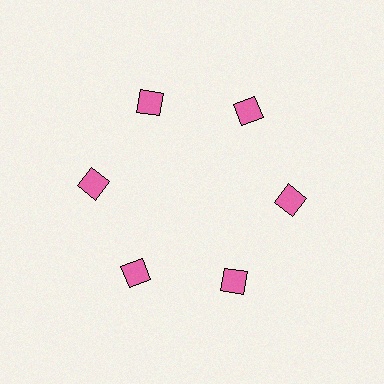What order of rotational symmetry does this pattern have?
This pattern has 6-fold rotational symmetry.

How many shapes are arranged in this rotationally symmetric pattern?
There are 6 shapes, arranged in 6 groups of 1.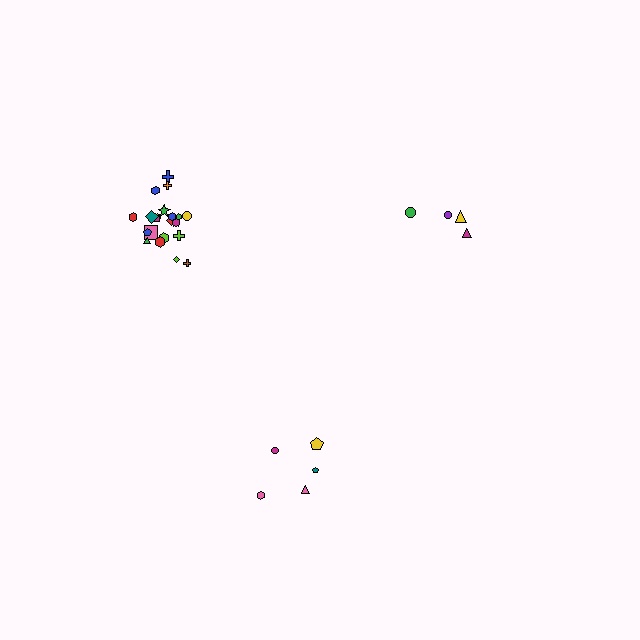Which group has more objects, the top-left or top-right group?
The top-left group.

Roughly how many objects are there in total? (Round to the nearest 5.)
Roughly 30 objects in total.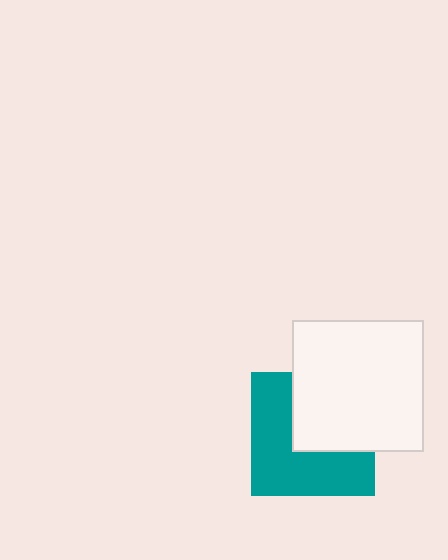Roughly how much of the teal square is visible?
About half of it is visible (roughly 56%).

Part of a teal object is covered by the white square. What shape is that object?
It is a square.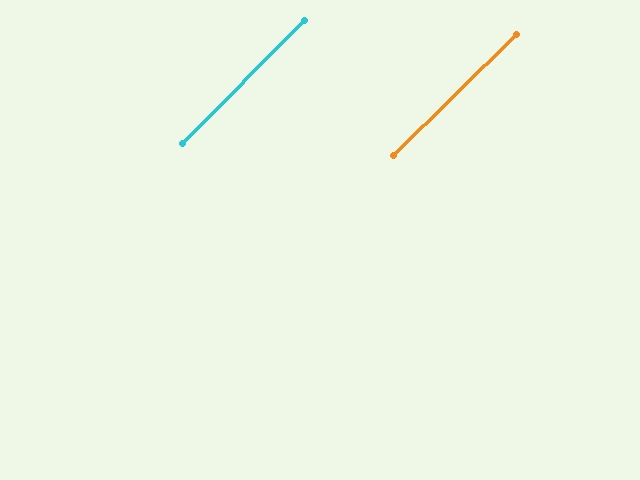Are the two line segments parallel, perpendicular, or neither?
Parallel — their directions differ by only 0.6°.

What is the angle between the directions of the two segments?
Approximately 1 degree.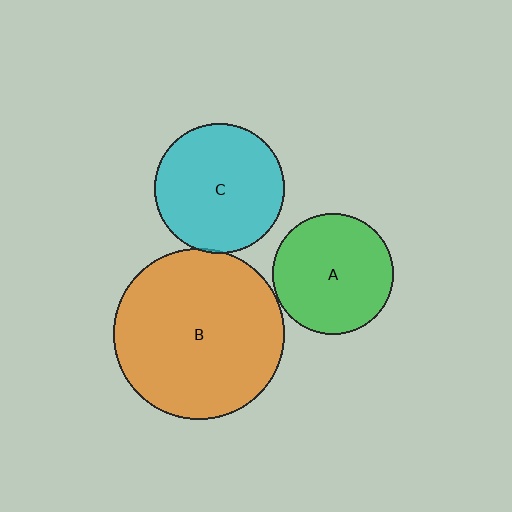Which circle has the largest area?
Circle B (orange).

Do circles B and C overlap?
Yes.